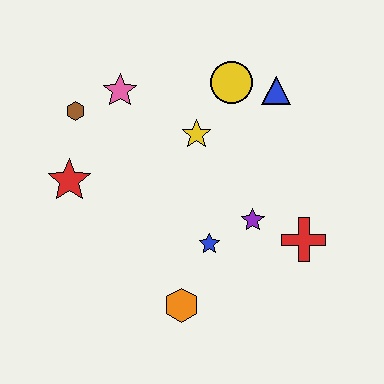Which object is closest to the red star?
The brown hexagon is closest to the red star.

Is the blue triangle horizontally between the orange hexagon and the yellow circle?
No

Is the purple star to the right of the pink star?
Yes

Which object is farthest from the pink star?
The red cross is farthest from the pink star.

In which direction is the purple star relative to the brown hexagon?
The purple star is to the right of the brown hexagon.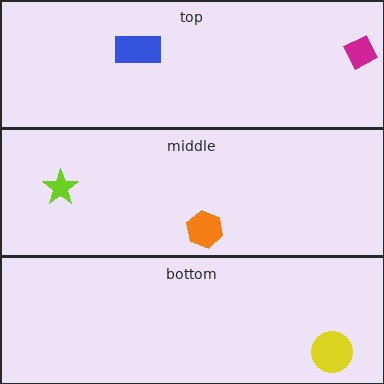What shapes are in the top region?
The magenta diamond, the blue rectangle.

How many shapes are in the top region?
2.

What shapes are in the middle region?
The lime star, the orange hexagon.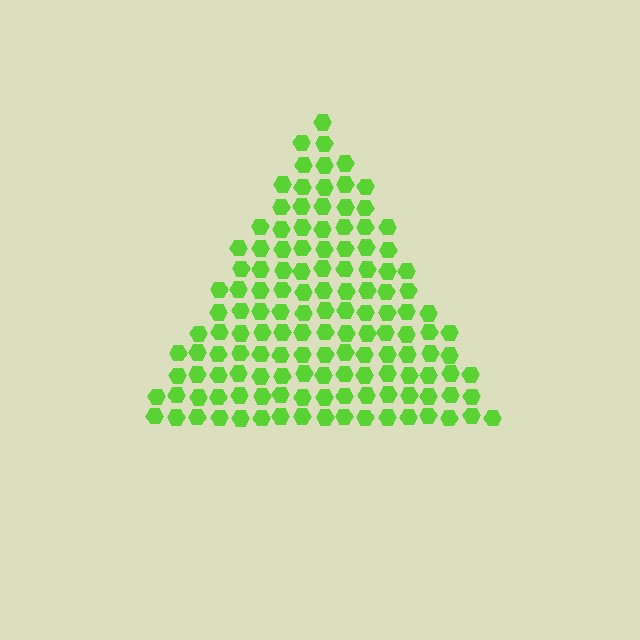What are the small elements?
The small elements are hexagons.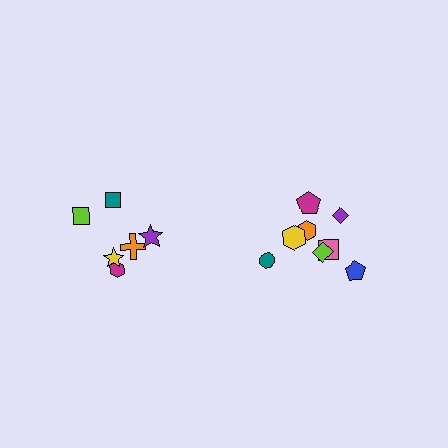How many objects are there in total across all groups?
There are 14 objects.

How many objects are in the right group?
There are 8 objects.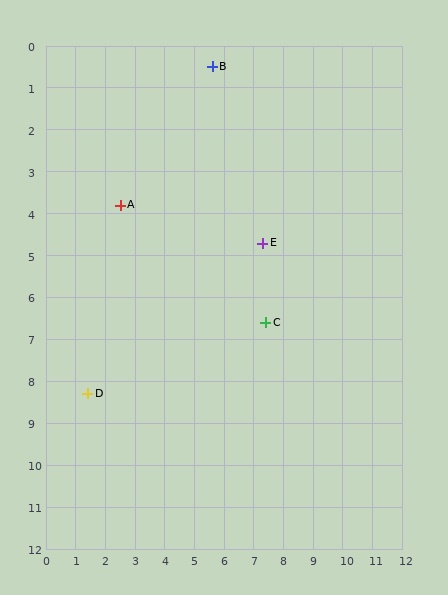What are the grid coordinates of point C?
Point C is at approximately (7.4, 6.6).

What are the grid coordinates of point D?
Point D is at approximately (1.4, 8.3).